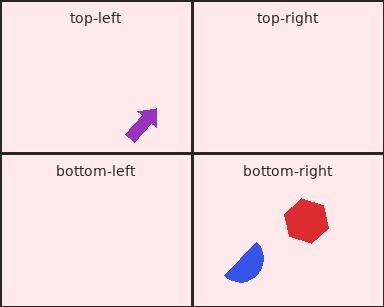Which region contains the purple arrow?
The top-left region.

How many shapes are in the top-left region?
1.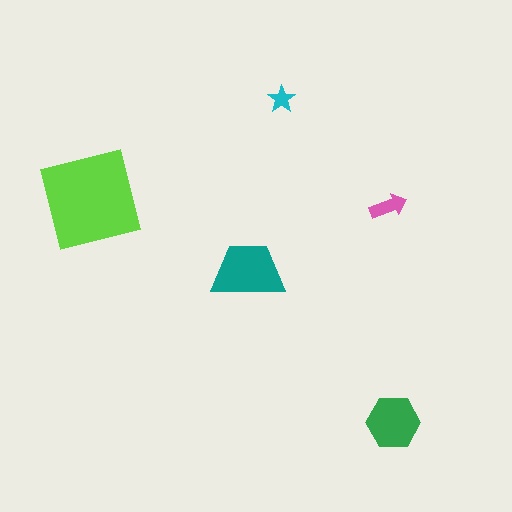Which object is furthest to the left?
The lime square is leftmost.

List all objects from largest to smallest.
The lime square, the teal trapezoid, the green hexagon, the pink arrow, the cyan star.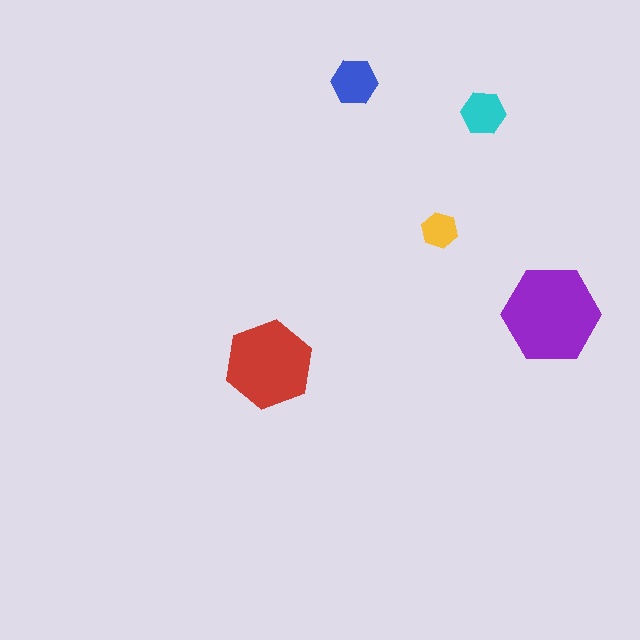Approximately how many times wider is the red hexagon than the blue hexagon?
About 2 times wider.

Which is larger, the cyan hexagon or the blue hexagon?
The blue one.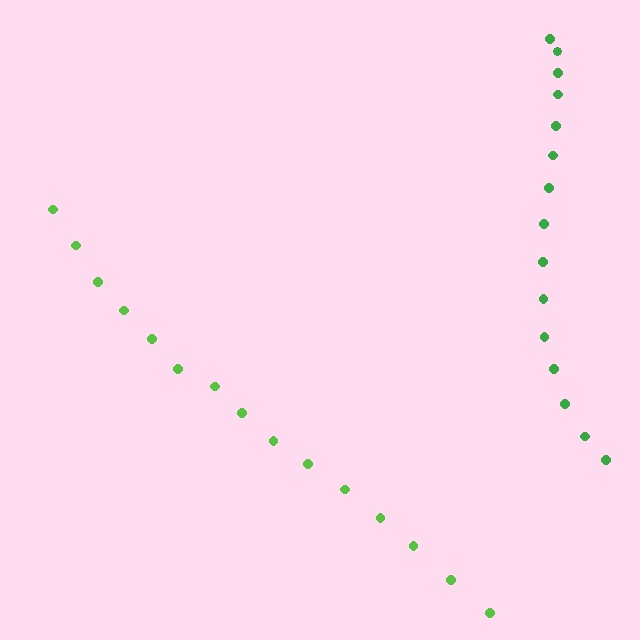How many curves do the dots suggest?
There are 2 distinct paths.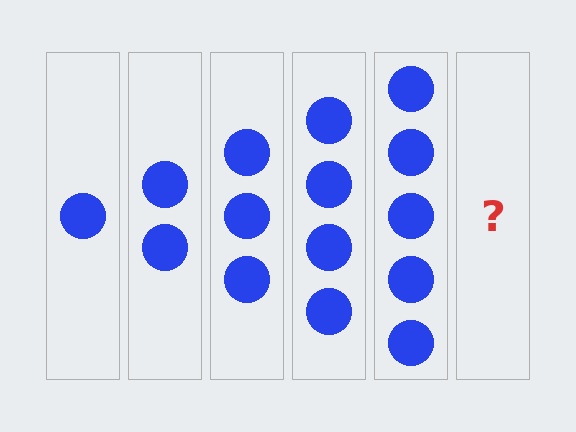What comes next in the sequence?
The next element should be 6 circles.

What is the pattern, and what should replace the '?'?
The pattern is that each step adds one more circle. The '?' should be 6 circles.